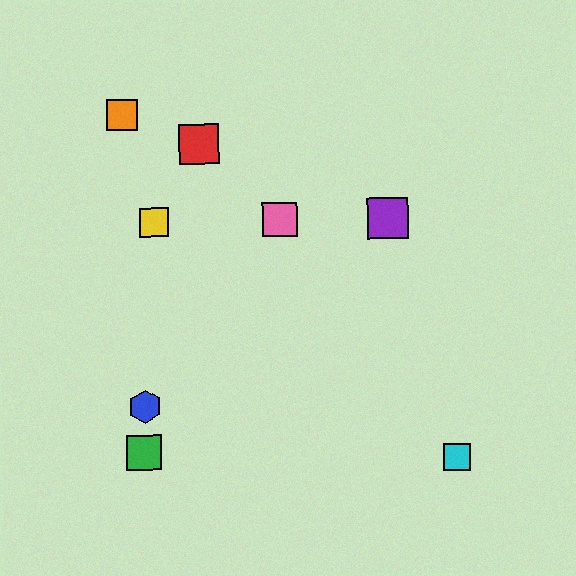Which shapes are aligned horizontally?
The yellow square, the purple square, the pink square are aligned horizontally.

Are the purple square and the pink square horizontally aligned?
Yes, both are at y≈218.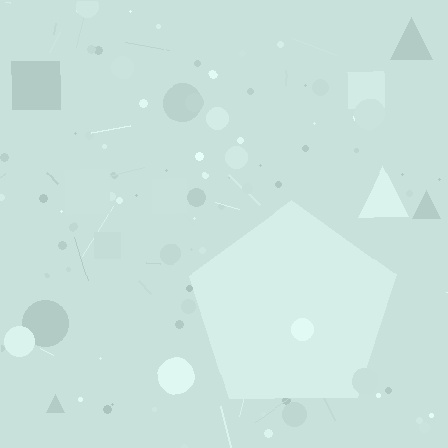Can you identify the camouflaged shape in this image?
The camouflaged shape is a pentagon.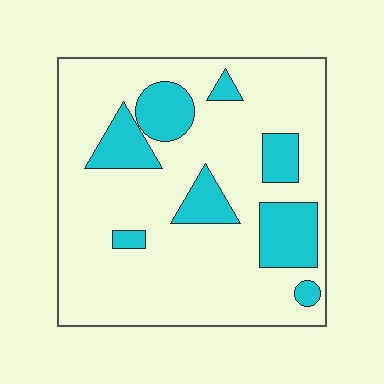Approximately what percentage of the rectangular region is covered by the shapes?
Approximately 20%.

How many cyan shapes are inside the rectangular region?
8.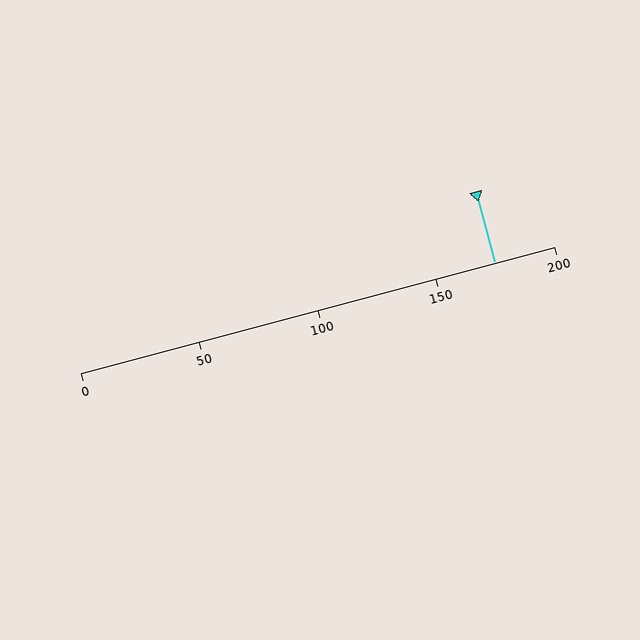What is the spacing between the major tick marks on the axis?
The major ticks are spaced 50 apart.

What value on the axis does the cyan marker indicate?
The marker indicates approximately 175.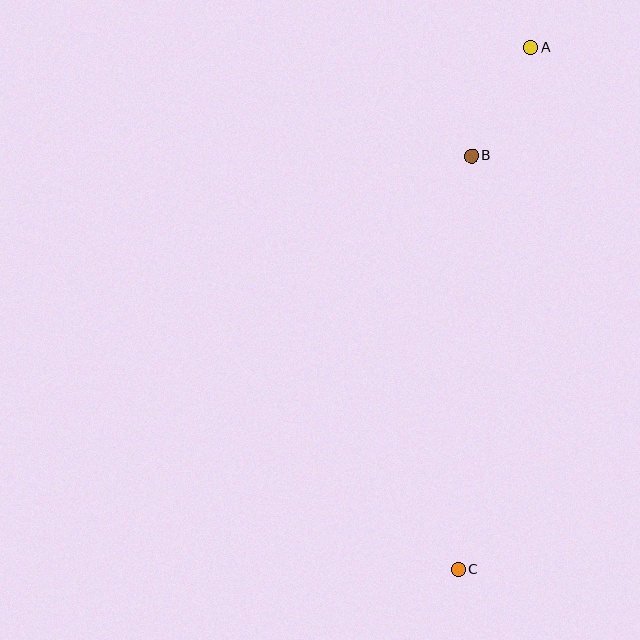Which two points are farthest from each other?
Points A and C are farthest from each other.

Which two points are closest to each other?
Points A and B are closest to each other.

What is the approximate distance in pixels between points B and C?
The distance between B and C is approximately 414 pixels.